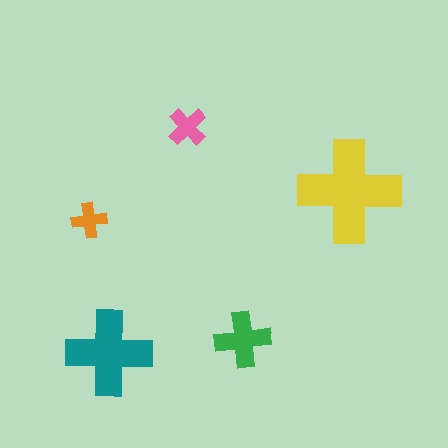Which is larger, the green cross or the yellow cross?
The yellow one.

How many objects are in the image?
There are 5 objects in the image.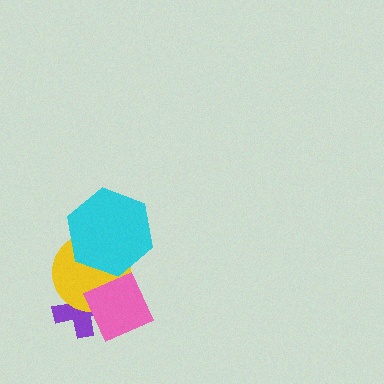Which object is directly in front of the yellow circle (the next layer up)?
The cyan hexagon is directly in front of the yellow circle.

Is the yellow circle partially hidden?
Yes, it is partially covered by another shape.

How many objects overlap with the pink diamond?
2 objects overlap with the pink diamond.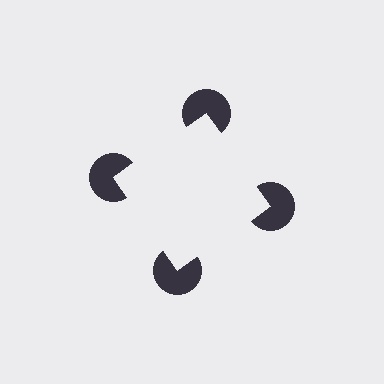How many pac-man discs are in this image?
There are 4 — one at each vertex of the illusory square.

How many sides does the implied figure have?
4 sides.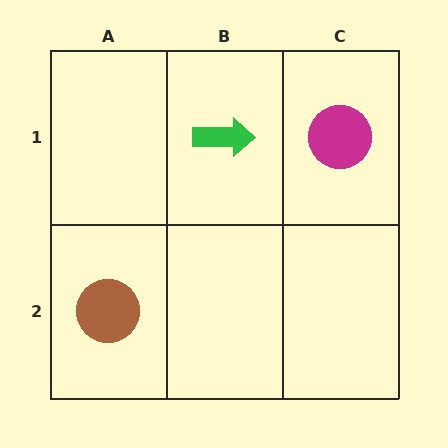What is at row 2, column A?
A brown circle.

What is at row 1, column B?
A green arrow.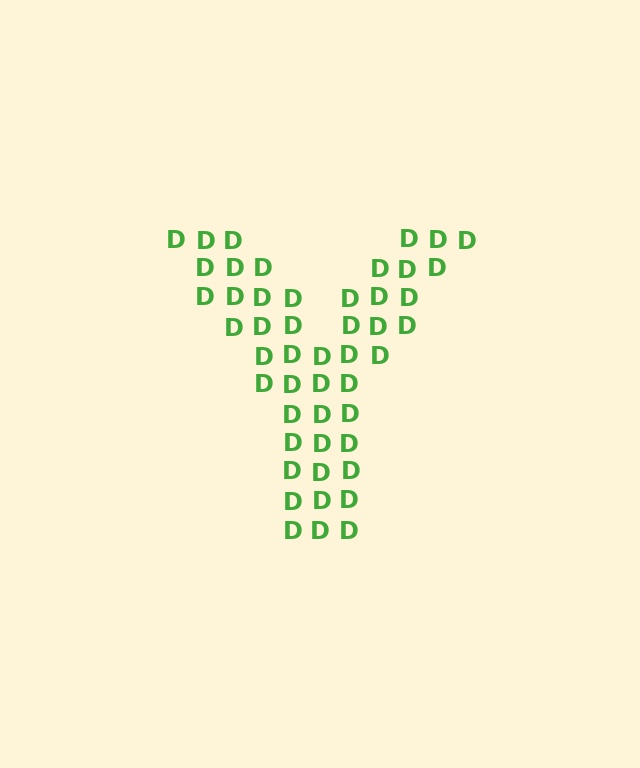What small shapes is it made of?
It is made of small letter D's.